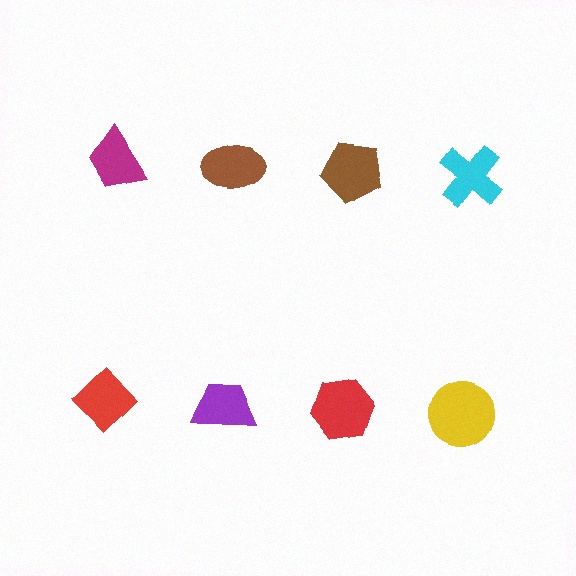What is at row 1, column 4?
A cyan cross.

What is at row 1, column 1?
A magenta trapezoid.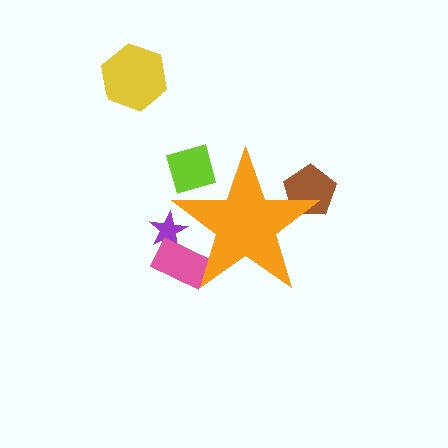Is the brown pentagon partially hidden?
Yes, the brown pentagon is partially hidden behind the orange star.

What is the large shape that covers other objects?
An orange star.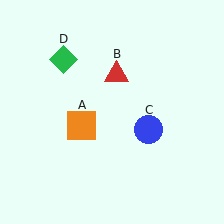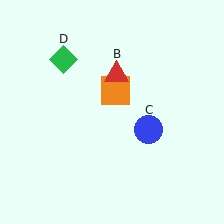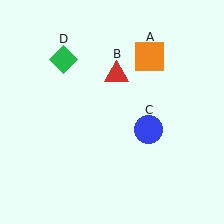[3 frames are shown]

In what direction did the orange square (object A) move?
The orange square (object A) moved up and to the right.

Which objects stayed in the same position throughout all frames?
Red triangle (object B) and blue circle (object C) and green diamond (object D) remained stationary.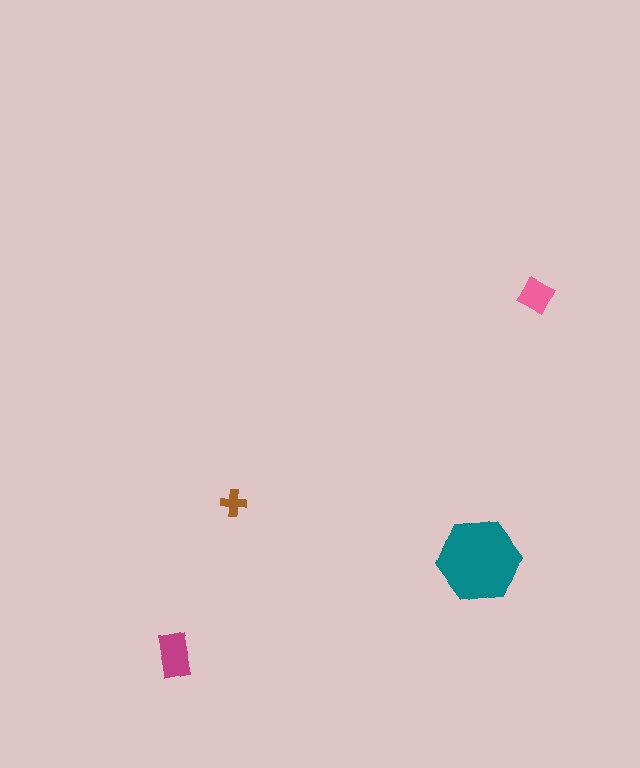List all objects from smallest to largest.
The brown cross, the pink diamond, the magenta rectangle, the teal hexagon.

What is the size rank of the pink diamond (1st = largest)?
3rd.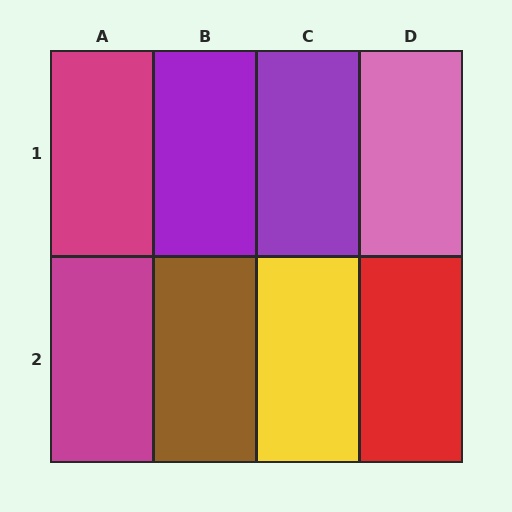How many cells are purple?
2 cells are purple.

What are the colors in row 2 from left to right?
Magenta, brown, yellow, red.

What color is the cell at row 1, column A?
Magenta.